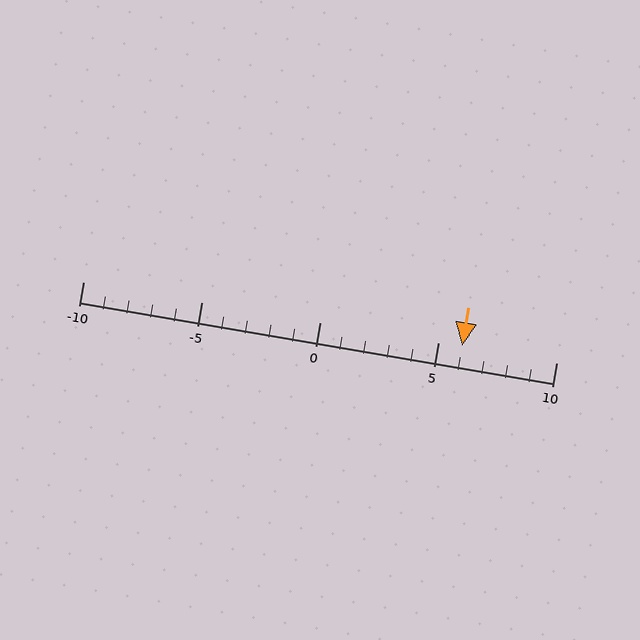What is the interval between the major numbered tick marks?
The major tick marks are spaced 5 units apart.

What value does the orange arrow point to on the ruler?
The orange arrow points to approximately 6.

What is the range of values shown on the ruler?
The ruler shows values from -10 to 10.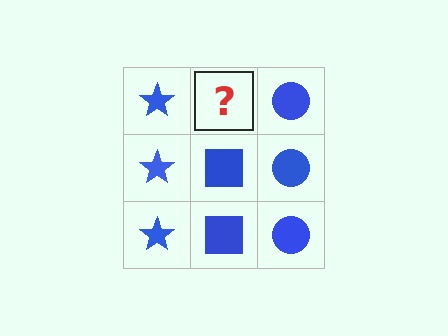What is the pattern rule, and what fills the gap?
The rule is that each column has a consistent shape. The gap should be filled with a blue square.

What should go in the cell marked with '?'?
The missing cell should contain a blue square.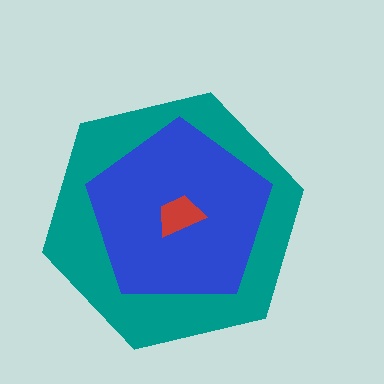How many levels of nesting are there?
3.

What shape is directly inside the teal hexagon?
The blue pentagon.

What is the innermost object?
The red trapezoid.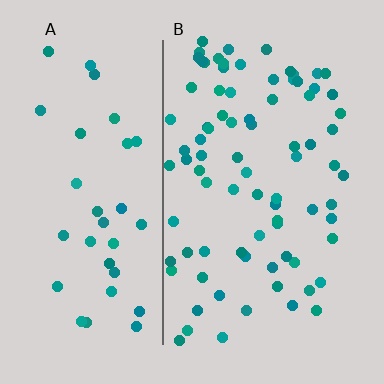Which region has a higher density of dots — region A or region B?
B (the right).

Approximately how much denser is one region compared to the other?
Approximately 2.3× — region B over region A.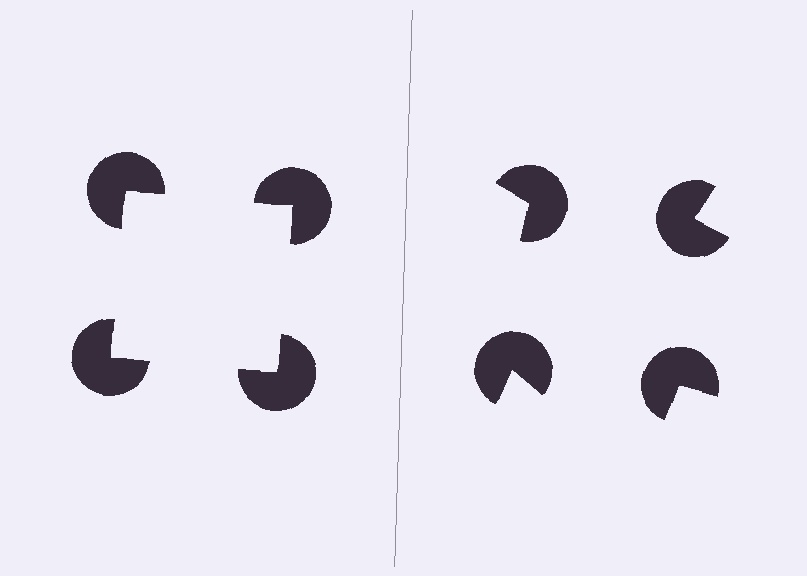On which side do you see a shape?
An illusory square appears on the left side. On the right side the wedge cuts are rotated, so no coherent shape forms.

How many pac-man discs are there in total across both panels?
8 — 4 on each side.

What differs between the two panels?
The pac-man discs are positioned identically on both sides; only the wedge orientations differ. On the left they align to a square; on the right they are misaligned.